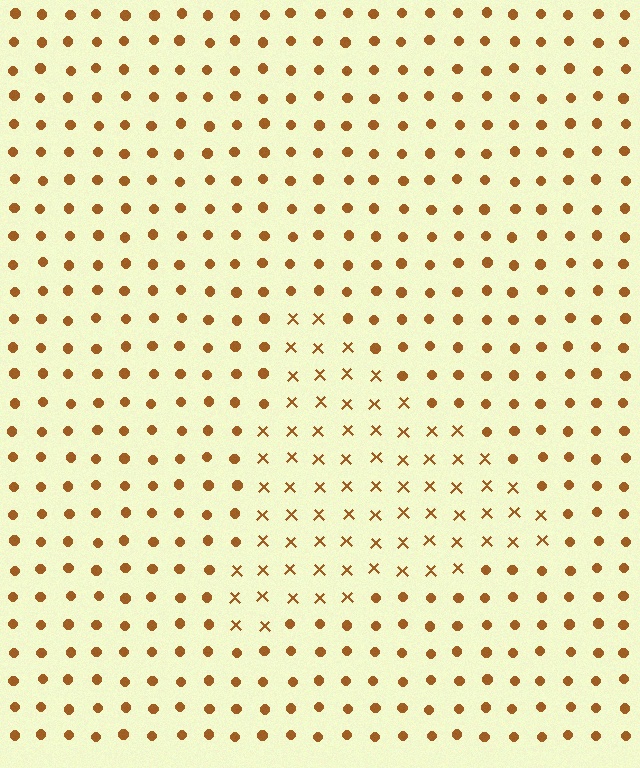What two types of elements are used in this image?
The image uses X marks inside the triangle region and circles outside it.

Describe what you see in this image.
The image is filled with small brown elements arranged in a uniform grid. A triangle-shaped region contains X marks, while the surrounding area contains circles. The boundary is defined purely by the change in element shape.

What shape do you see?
I see a triangle.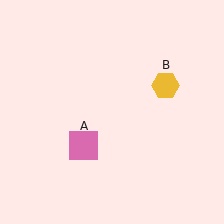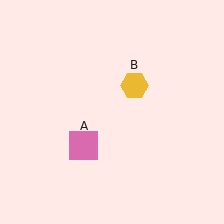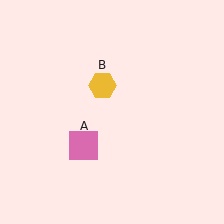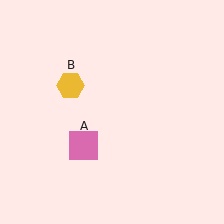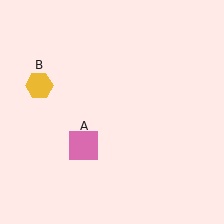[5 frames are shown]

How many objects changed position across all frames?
1 object changed position: yellow hexagon (object B).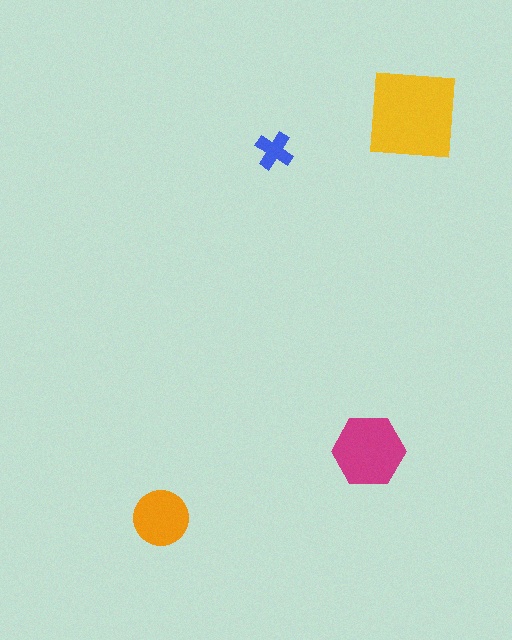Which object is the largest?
The yellow square.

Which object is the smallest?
The blue cross.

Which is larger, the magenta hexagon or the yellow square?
The yellow square.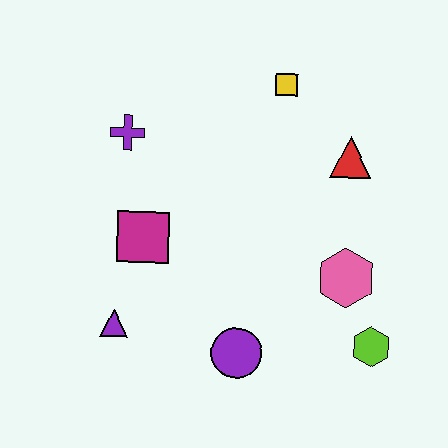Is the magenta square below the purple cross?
Yes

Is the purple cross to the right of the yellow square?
No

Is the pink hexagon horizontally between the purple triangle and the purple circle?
No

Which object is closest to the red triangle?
The yellow square is closest to the red triangle.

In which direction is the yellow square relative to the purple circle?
The yellow square is above the purple circle.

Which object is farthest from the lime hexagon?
The purple cross is farthest from the lime hexagon.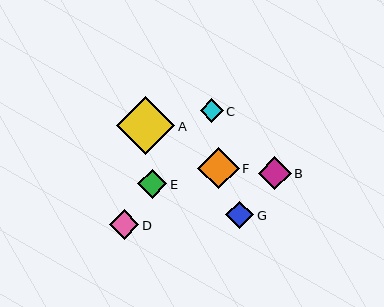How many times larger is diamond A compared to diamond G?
Diamond A is approximately 2.1 times the size of diamond G.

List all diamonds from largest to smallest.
From largest to smallest: A, F, B, D, E, G, C.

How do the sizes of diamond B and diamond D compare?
Diamond B and diamond D are approximately the same size.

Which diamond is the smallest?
Diamond C is the smallest with a size of approximately 23 pixels.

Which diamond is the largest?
Diamond A is the largest with a size of approximately 58 pixels.